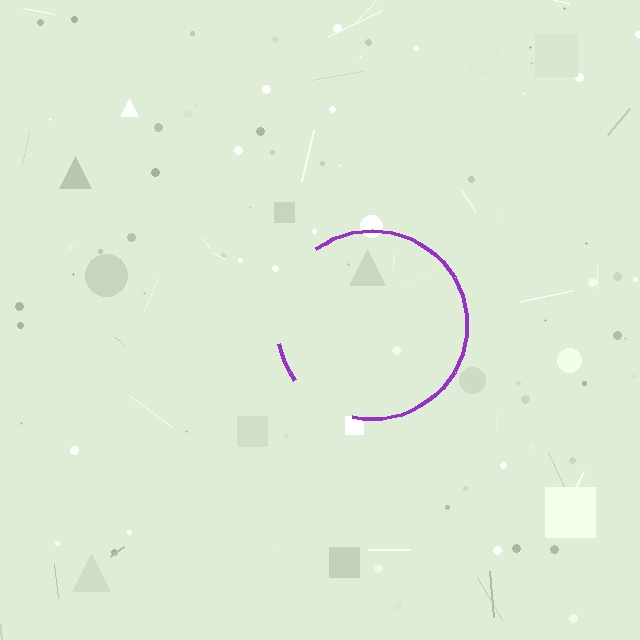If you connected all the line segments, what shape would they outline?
They would outline a circle.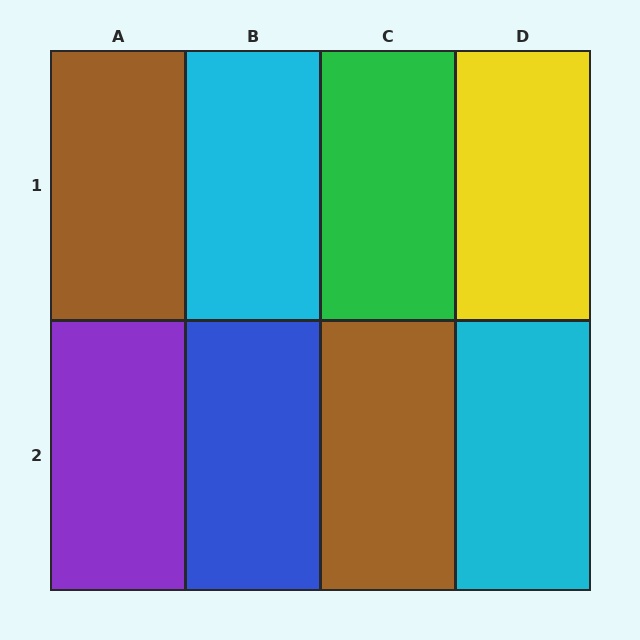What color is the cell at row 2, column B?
Blue.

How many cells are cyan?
2 cells are cyan.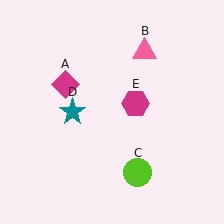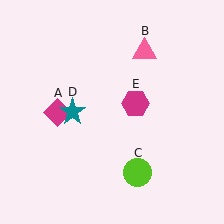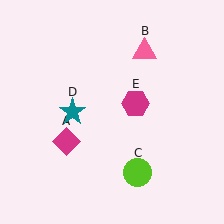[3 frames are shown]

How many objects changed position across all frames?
1 object changed position: magenta diamond (object A).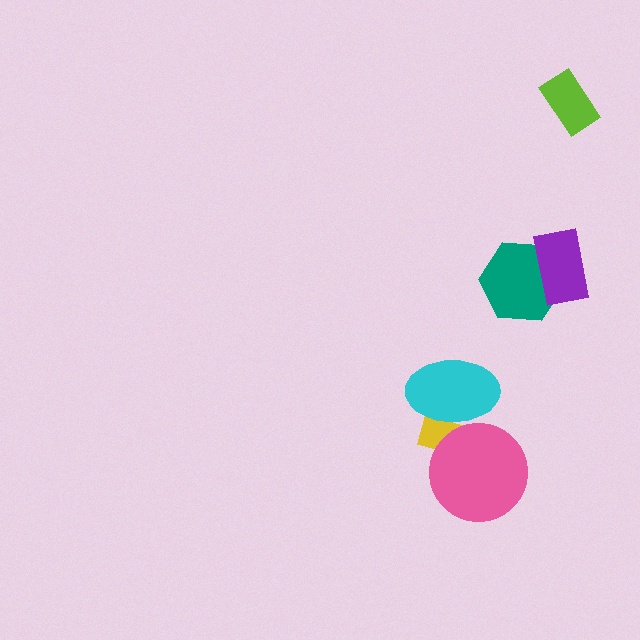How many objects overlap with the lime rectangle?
0 objects overlap with the lime rectangle.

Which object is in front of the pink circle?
The cyan ellipse is in front of the pink circle.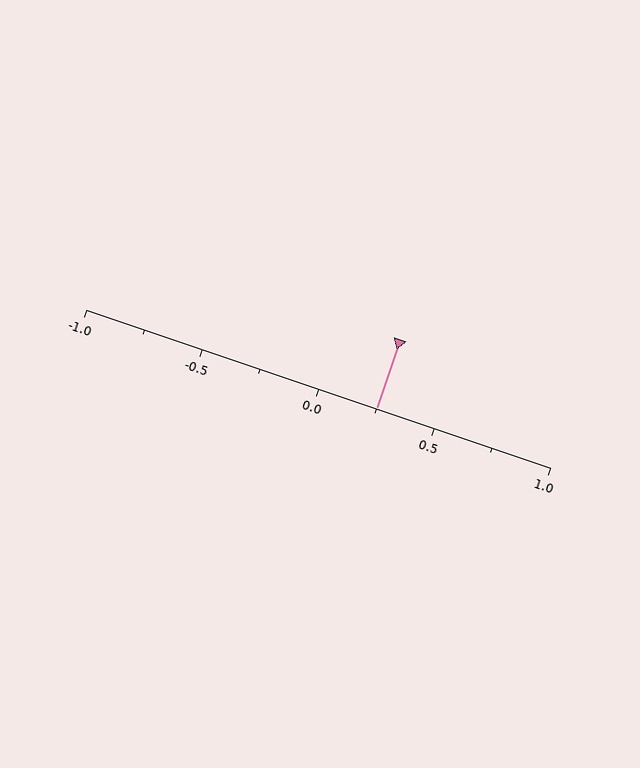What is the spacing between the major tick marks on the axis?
The major ticks are spaced 0.5 apart.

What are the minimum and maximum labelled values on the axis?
The axis runs from -1.0 to 1.0.